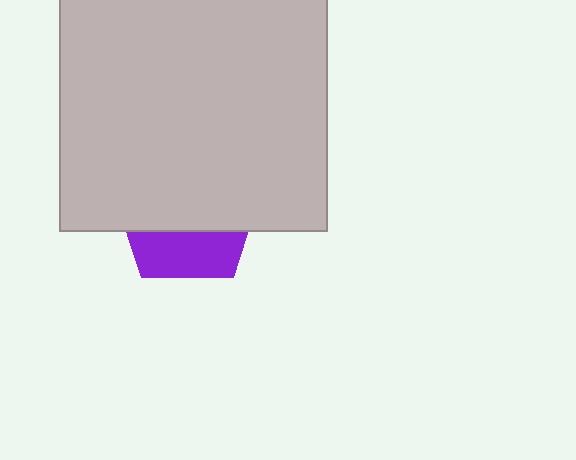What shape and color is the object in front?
The object in front is a light gray square.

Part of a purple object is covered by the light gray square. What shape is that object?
It is a pentagon.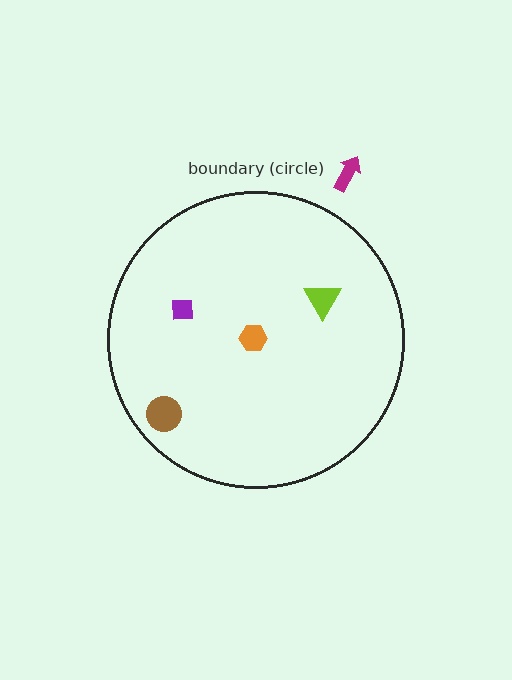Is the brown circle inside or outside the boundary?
Inside.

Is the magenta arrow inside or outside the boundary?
Outside.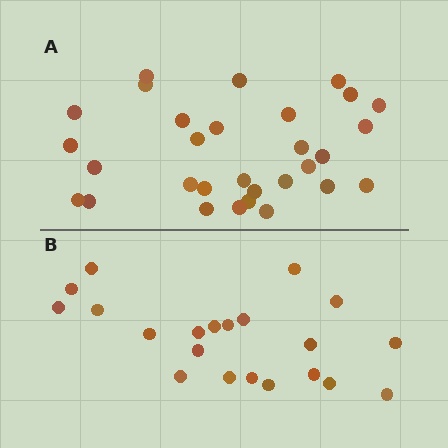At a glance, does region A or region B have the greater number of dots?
Region A (the top region) has more dots.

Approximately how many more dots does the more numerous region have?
Region A has roughly 8 or so more dots than region B.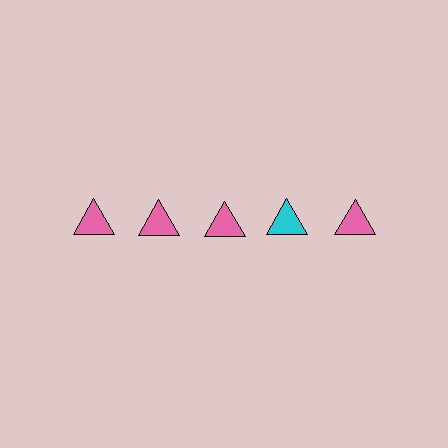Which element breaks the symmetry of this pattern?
The cyan triangle in the top row, second from right column breaks the symmetry. All other shapes are pink triangles.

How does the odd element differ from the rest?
It has a different color: cyan instead of pink.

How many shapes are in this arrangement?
There are 5 shapes arranged in a grid pattern.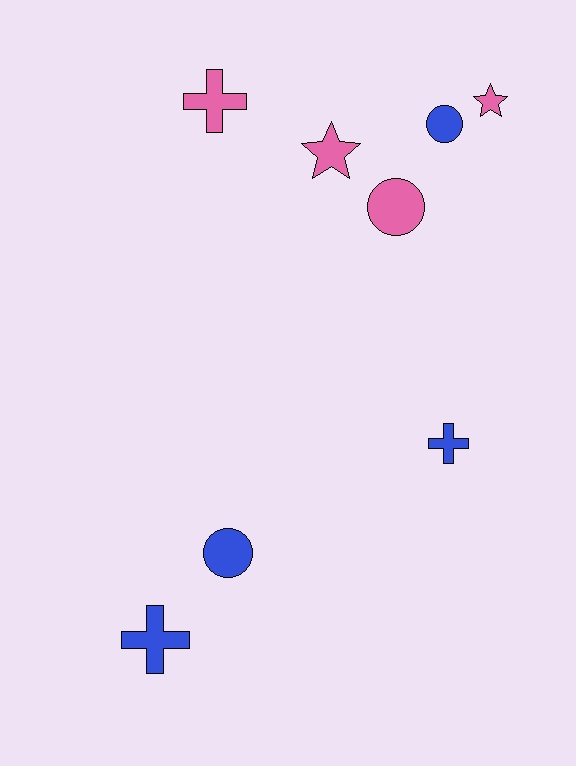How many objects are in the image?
There are 8 objects.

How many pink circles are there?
There is 1 pink circle.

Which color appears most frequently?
Blue, with 4 objects.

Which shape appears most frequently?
Cross, with 3 objects.